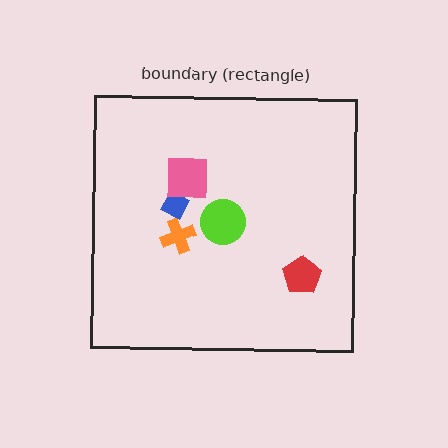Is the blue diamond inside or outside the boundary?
Inside.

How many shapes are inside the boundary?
5 inside, 0 outside.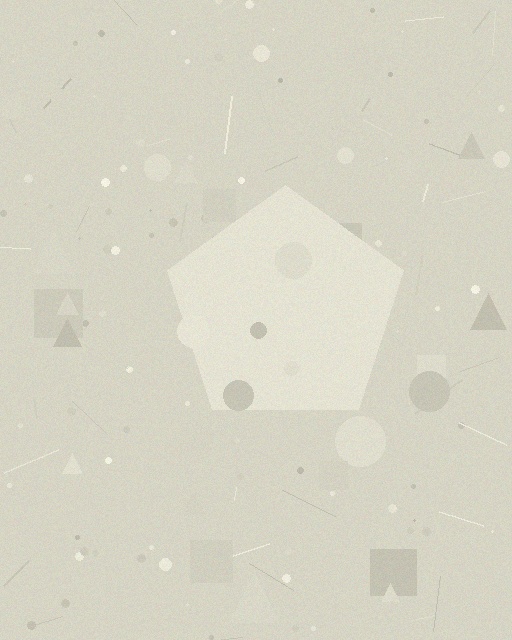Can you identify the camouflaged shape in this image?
The camouflaged shape is a pentagon.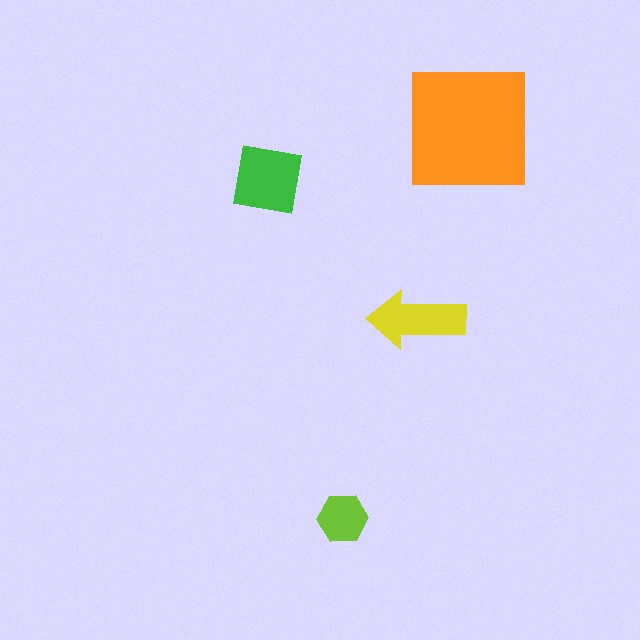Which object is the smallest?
The lime hexagon.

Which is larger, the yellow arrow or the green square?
The green square.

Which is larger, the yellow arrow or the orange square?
The orange square.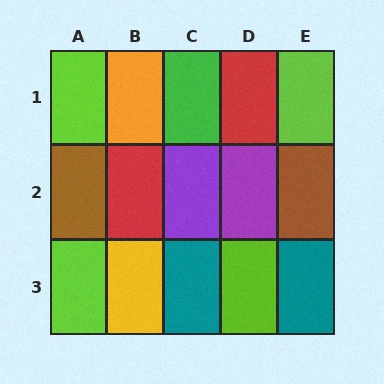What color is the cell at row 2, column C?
Purple.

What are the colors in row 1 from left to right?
Lime, orange, green, red, lime.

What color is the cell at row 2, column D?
Purple.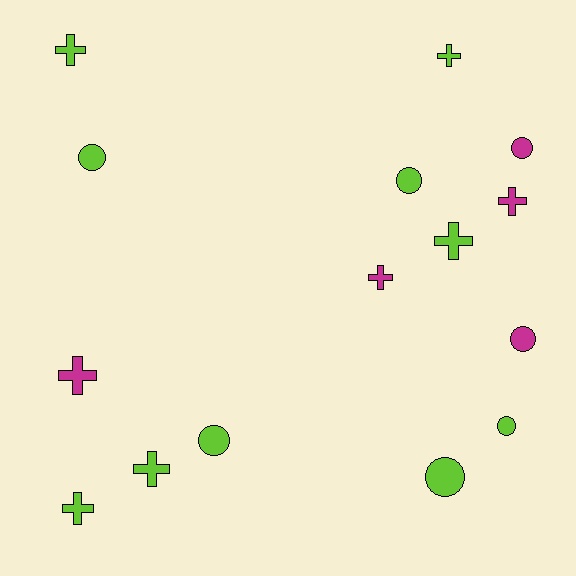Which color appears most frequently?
Lime, with 10 objects.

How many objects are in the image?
There are 15 objects.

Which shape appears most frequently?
Cross, with 8 objects.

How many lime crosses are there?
There are 5 lime crosses.